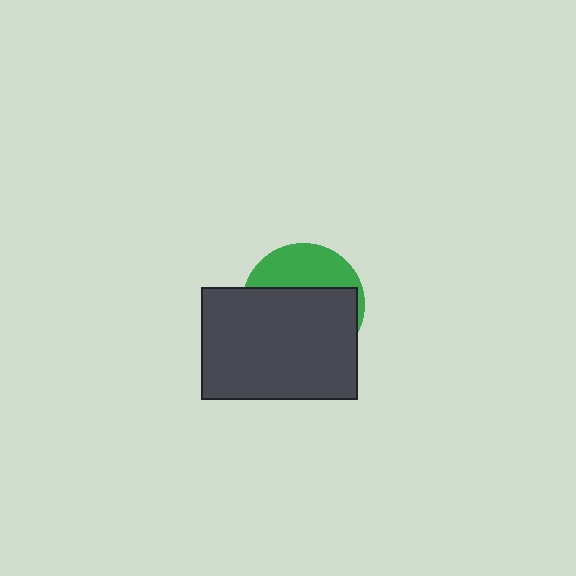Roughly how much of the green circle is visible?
A small part of it is visible (roughly 35%).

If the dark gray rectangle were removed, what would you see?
You would see the complete green circle.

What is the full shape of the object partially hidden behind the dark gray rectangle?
The partially hidden object is a green circle.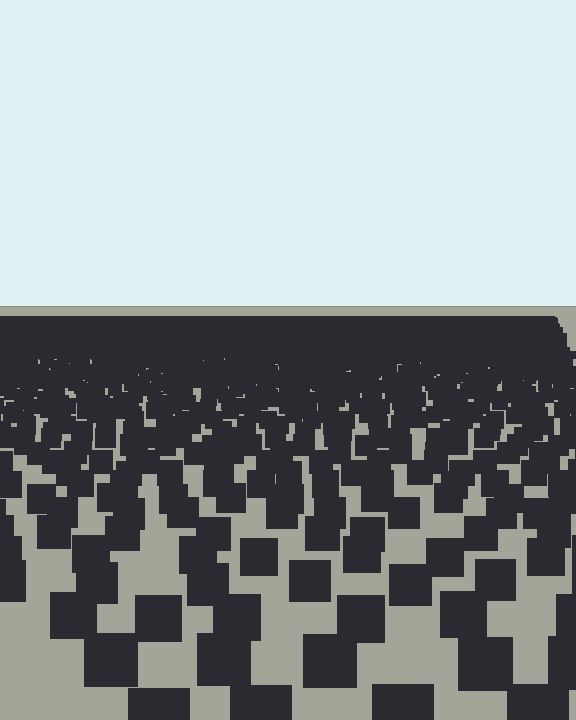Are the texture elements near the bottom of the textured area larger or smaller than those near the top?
Larger. Near the bottom, elements are closer to the viewer and appear at a bigger on-screen size.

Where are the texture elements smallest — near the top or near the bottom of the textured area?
Near the top.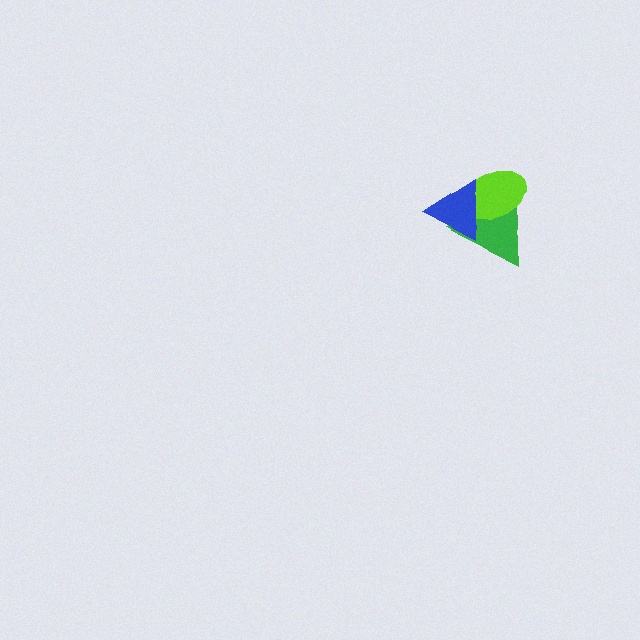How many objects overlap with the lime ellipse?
2 objects overlap with the lime ellipse.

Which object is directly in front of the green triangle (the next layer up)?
The lime ellipse is directly in front of the green triangle.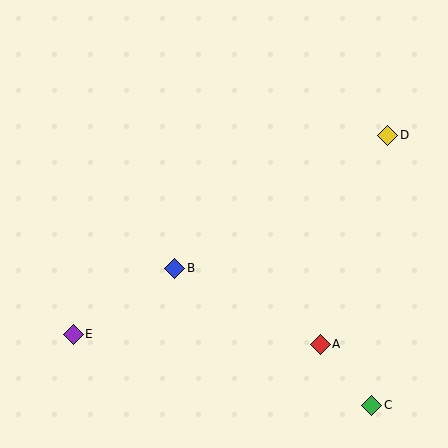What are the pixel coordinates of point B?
Point B is at (175, 269).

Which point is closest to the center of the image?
Point B at (175, 269) is closest to the center.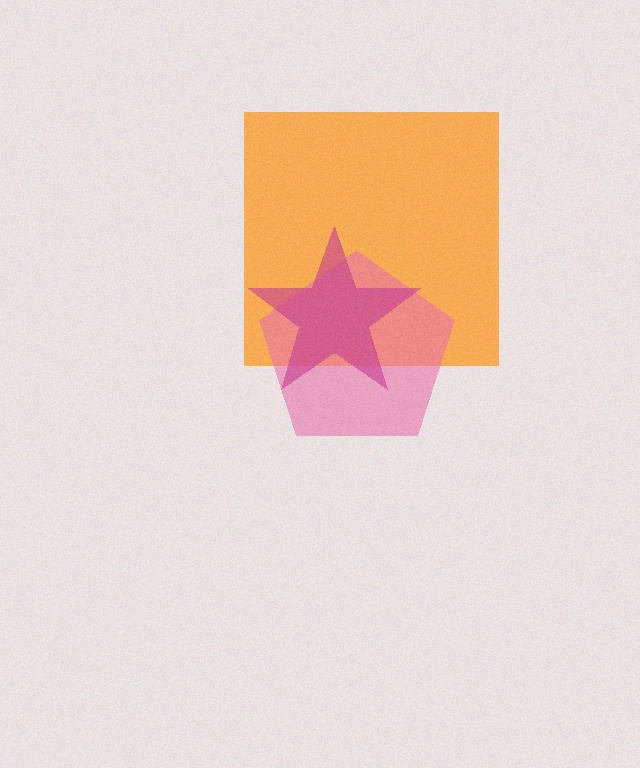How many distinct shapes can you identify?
There are 3 distinct shapes: an orange square, a pink pentagon, a magenta star.